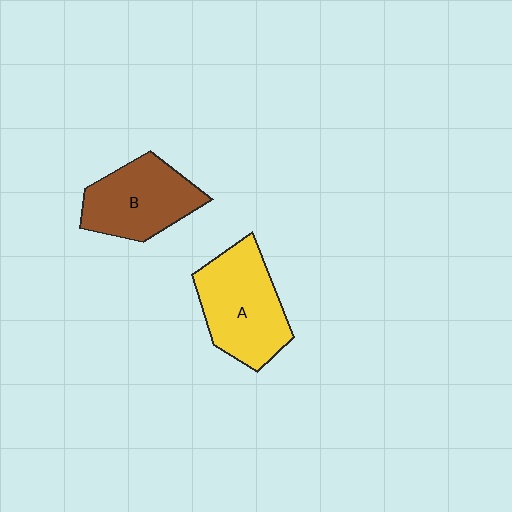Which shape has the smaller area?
Shape B (brown).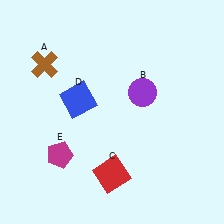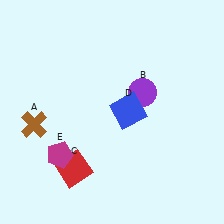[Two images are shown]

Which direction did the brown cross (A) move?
The brown cross (A) moved down.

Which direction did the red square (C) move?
The red square (C) moved left.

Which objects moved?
The objects that moved are: the brown cross (A), the red square (C), the blue square (D).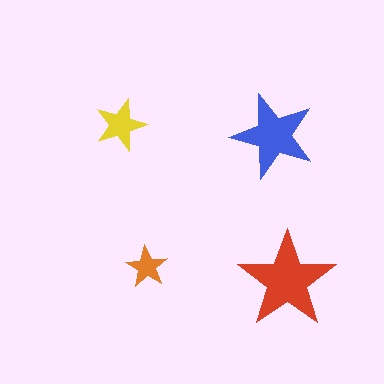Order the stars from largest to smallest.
the red one, the blue one, the yellow one, the orange one.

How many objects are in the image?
There are 4 objects in the image.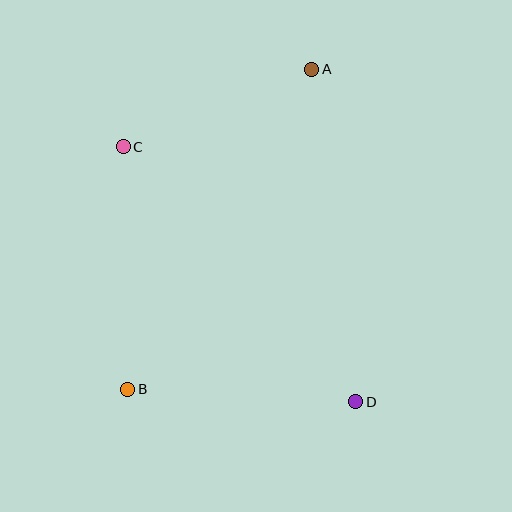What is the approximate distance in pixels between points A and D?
The distance between A and D is approximately 335 pixels.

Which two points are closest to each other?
Points A and C are closest to each other.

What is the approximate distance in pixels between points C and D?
The distance between C and D is approximately 345 pixels.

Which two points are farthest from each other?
Points A and B are farthest from each other.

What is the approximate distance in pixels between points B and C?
The distance between B and C is approximately 243 pixels.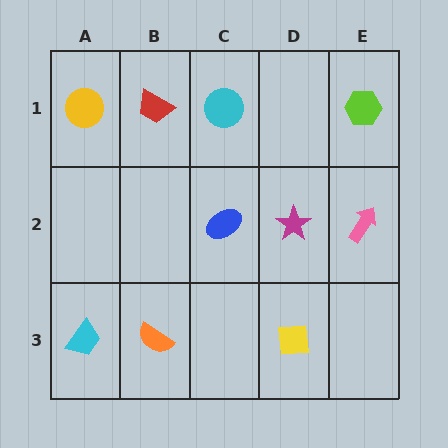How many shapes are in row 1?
4 shapes.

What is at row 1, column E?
A lime hexagon.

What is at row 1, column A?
A yellow circle.